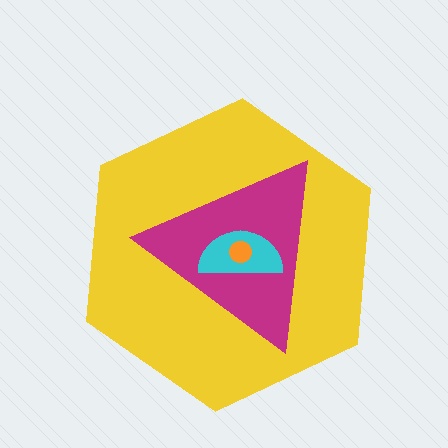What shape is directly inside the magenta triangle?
The cyan semicircle.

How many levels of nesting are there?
4.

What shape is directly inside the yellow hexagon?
The magenta triangle.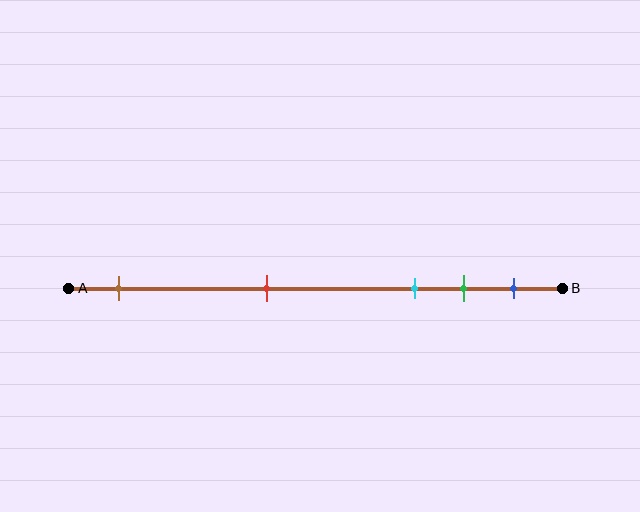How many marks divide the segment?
There are 5 marks dividing the segment.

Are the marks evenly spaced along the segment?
No, the marks are not evenly spaced.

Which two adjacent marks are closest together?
The green and blue marks are the closest adjacent pair.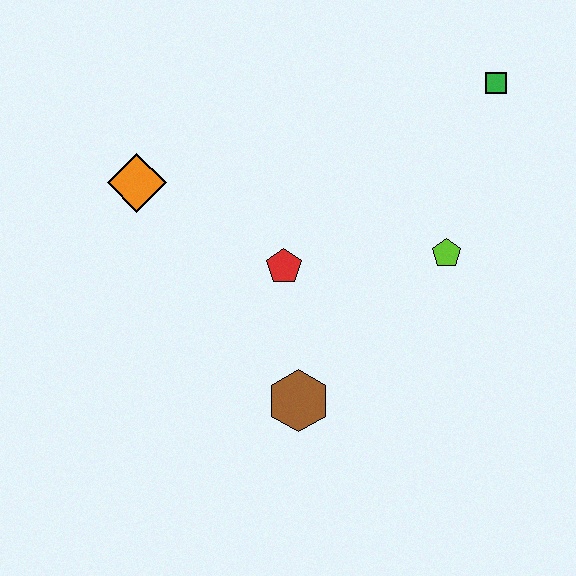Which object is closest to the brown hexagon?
The red pentagon is closest to the brown hexagon.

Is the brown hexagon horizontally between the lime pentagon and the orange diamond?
Yes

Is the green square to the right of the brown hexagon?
Yes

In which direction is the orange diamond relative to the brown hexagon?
The orange diamond is above the brown hexagon.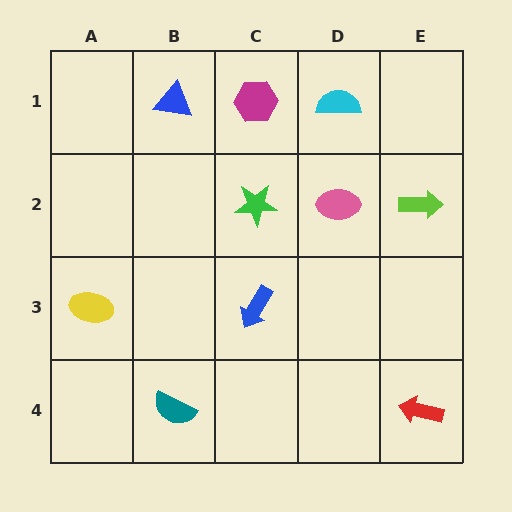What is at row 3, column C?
A blue arrow.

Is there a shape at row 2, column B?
No, that cell is empty.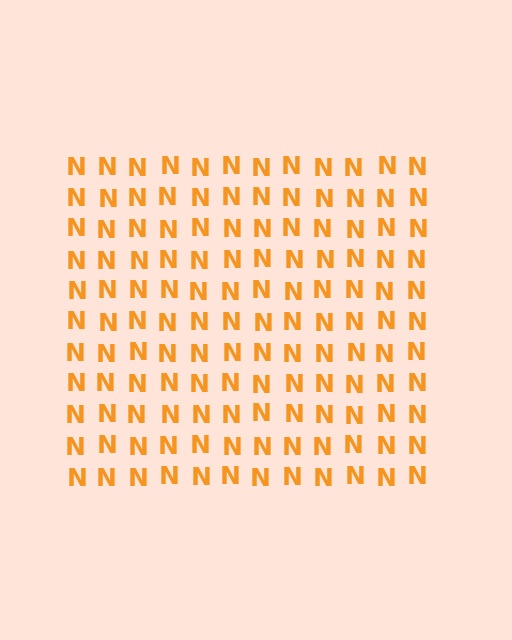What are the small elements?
The small elements are letter N's.